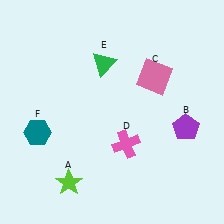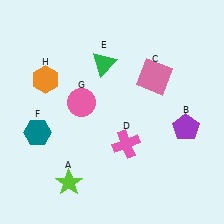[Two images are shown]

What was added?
A pink circle (G), an orange hexagon (H) were added in Image 2.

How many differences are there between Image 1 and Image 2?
There are 2 differences between the two images.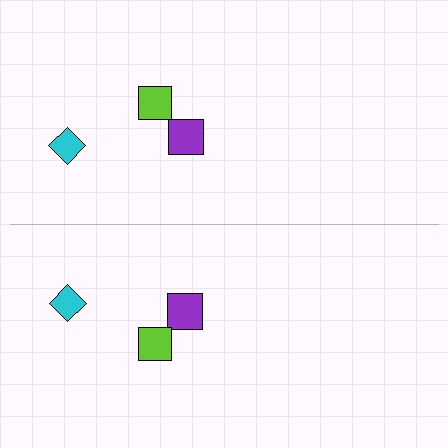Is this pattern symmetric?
Yes, this pattern has bilateral (reflection) symmetry.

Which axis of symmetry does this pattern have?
The pattern has a horizontal axis of symmetry running through the center of the image.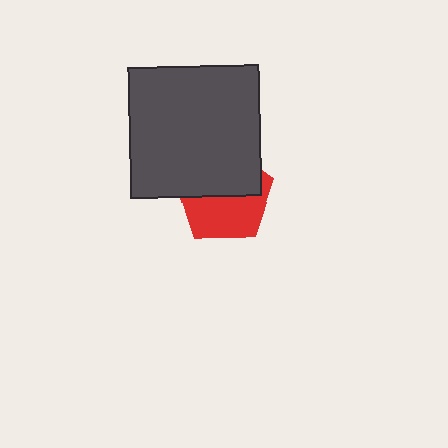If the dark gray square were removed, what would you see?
You would see the complete red pentagon.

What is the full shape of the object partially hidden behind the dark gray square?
The partially hidden object is a red pentagon.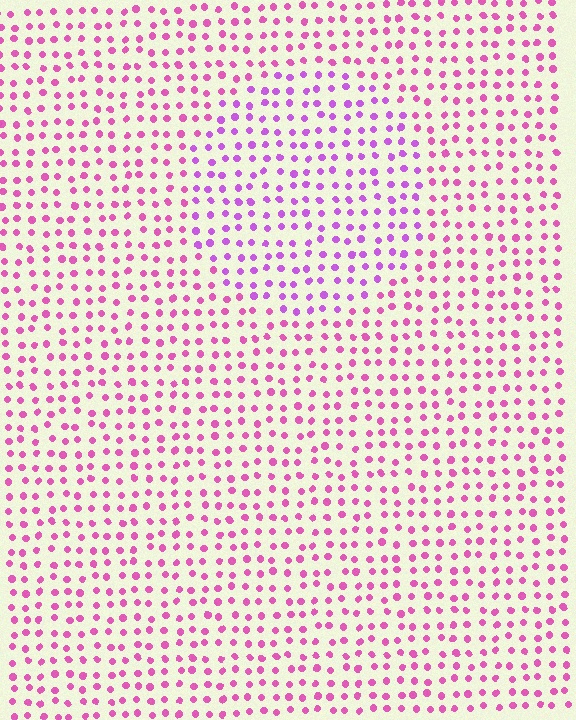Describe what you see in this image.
The image is filled with small pink elements in a uniform arrangement. A circle-shaped region is visible where the elements are tinted to a slightly different hue, forming a subtle color boundary.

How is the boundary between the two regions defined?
The boundary is defined purely by a slight shift in hue (about 29 degrees). Spacing, size, and orientation are identical on both sides.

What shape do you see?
I see a circle.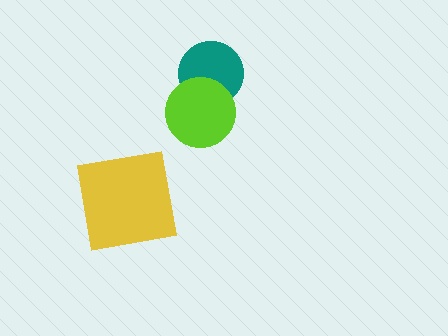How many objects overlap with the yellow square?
0 objects overlap with the yellow square.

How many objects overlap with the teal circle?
1 object overlaps with the teal circle.